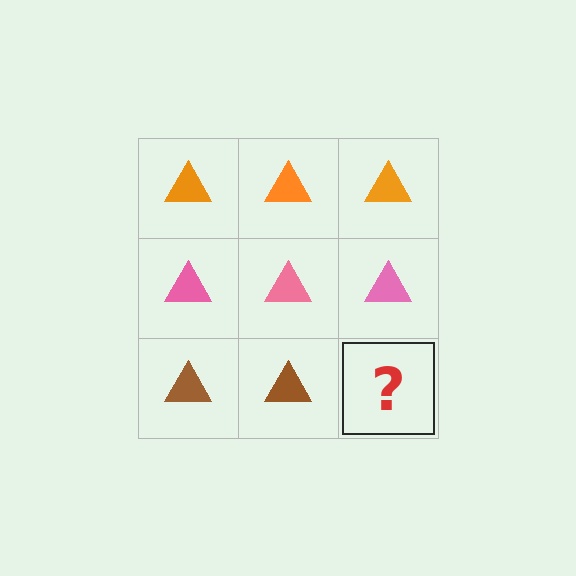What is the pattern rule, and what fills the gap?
The rule is that each row has a consistent color. The gap should be filled with a brown triangle.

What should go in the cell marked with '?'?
The missing cell should contain a brown triangle.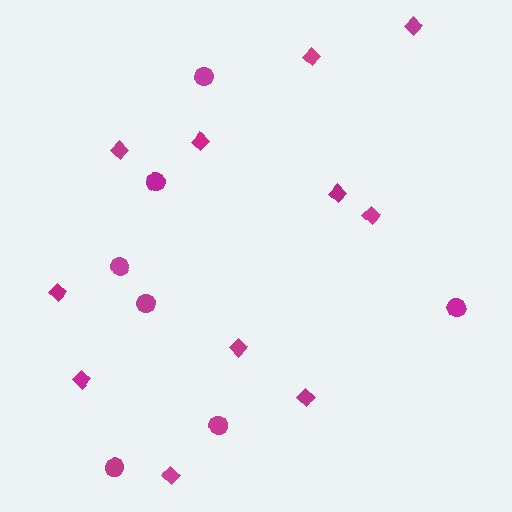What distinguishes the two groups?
There are 2 groups: one group of diamonds (11) and one group of circles (7).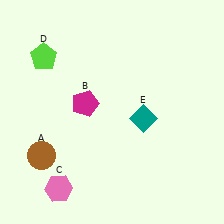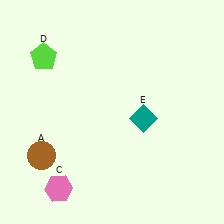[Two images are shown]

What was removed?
The magenta pentagon (B) was removed in Image 2.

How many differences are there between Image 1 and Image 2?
There is 1 difference between the two images.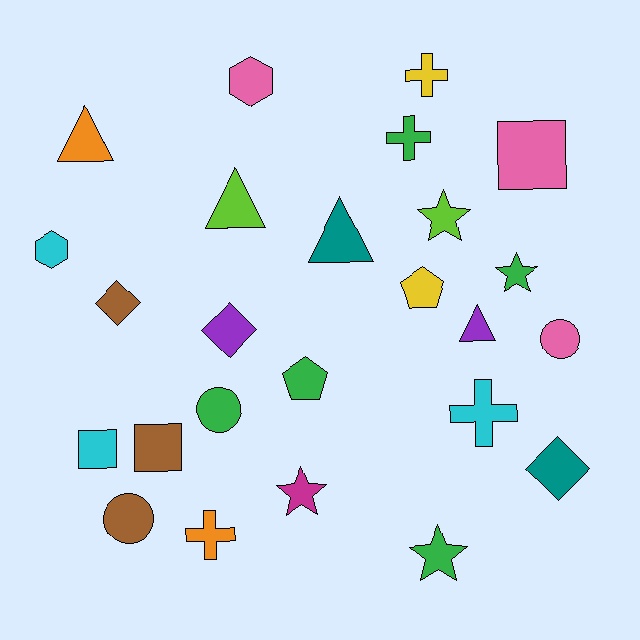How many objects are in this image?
There are 25 objects.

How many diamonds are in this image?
There are 3 diamonds.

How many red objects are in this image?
There are no red objects.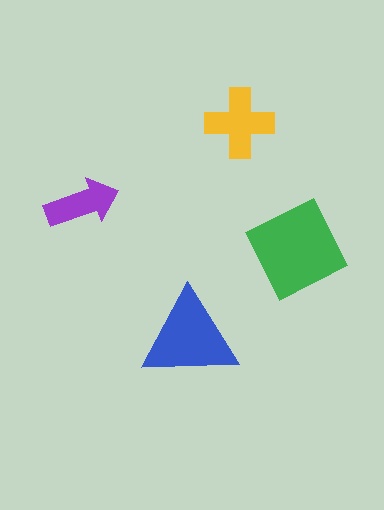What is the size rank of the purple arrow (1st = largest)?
4th.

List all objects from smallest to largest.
The purple arrow, the yellow cross, the blue triangle, the green square.